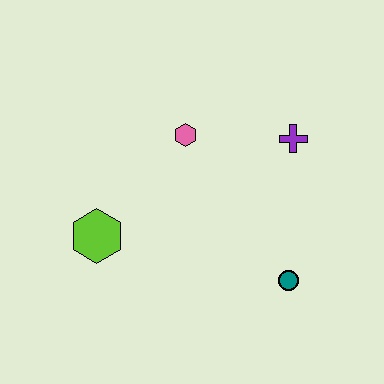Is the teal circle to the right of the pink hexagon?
Yes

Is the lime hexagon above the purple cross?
No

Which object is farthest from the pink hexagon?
The teal circle is farthest from the pink hexagon.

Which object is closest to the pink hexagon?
The purple cross is closest to the pink hexagon.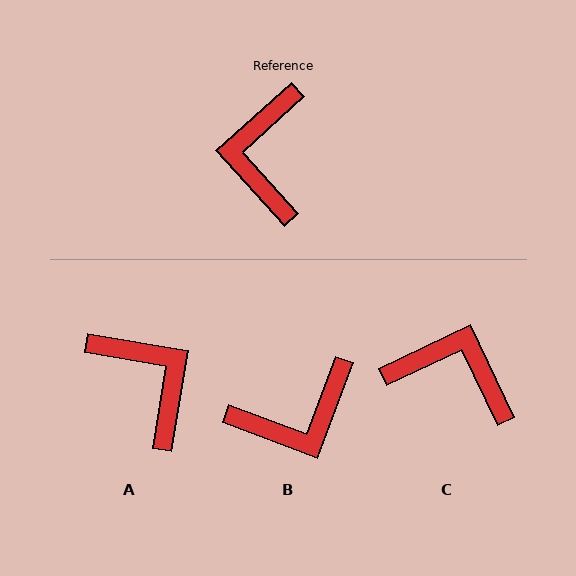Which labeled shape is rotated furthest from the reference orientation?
A, about 142 degrees away.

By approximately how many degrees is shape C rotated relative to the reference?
Approximately 107 degrees clockwise.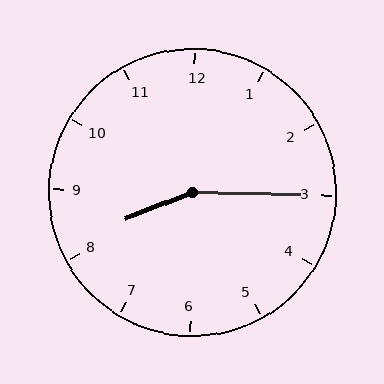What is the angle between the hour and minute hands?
Approximately 158 degrees.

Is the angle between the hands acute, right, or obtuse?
It is obtuse.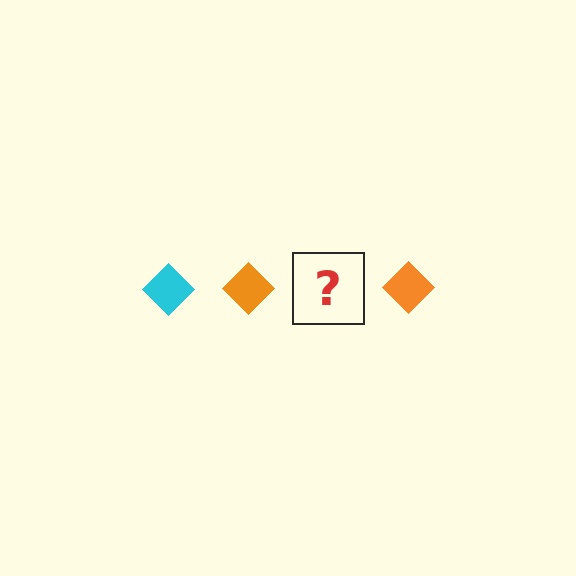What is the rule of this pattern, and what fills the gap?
The rule is that the pattern cycles through cyan, orange diamonds. The gap should be filled with a cyan diamond.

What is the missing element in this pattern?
The missing element is a cyan diamond.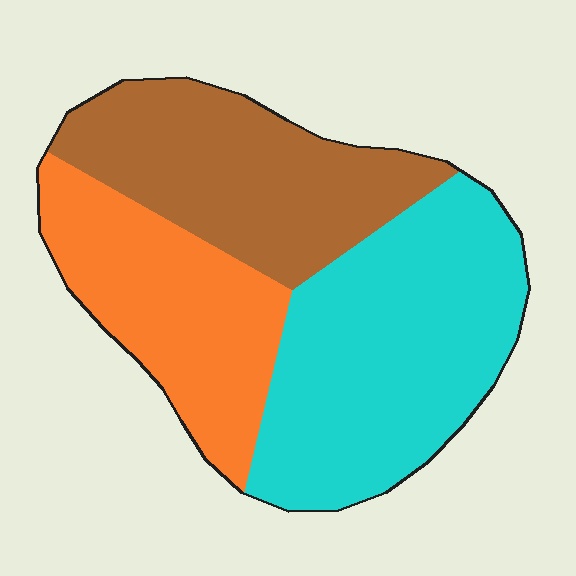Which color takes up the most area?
Cyan, at roughly 40%.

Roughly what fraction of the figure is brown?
Brown takes up about one third (1/3) of the figure.